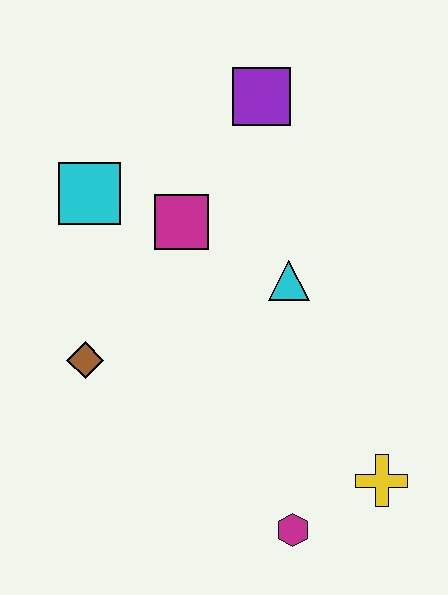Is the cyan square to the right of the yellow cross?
No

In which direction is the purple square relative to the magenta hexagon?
The purple square is above the magenta hexagon.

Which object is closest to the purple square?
The magenta square is closest to the purple square.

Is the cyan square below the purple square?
Yes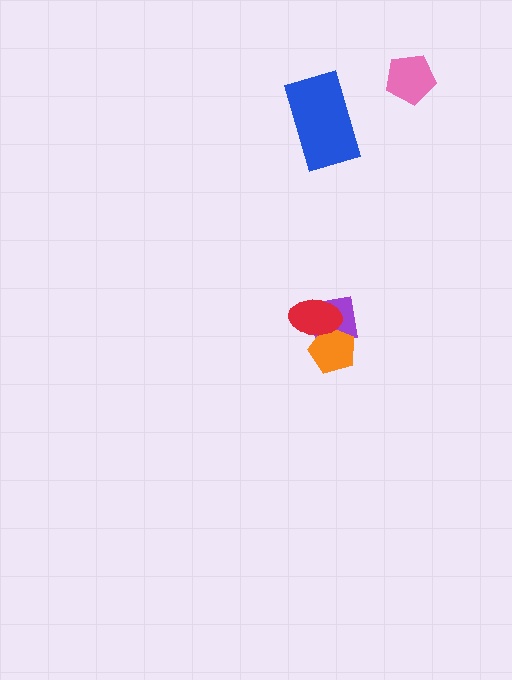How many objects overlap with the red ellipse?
2 objects overlap with the red ellipse.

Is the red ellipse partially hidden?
No, no other shape covers it.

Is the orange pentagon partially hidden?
Yes, it is partially covered by another shape.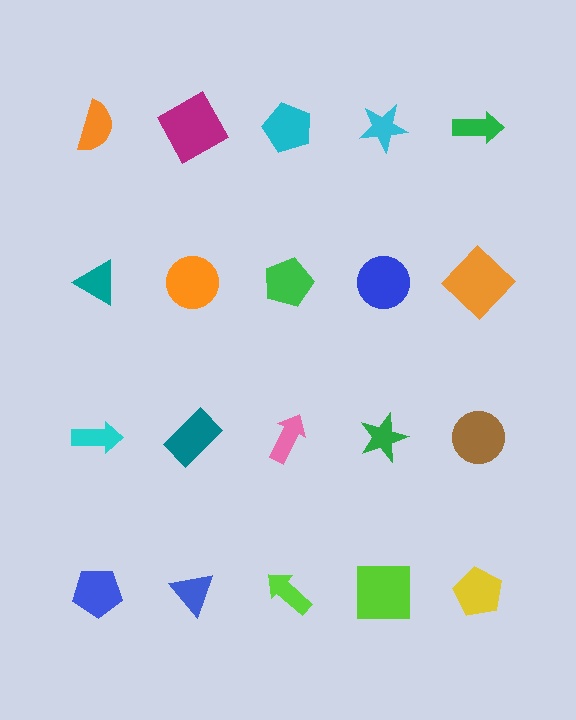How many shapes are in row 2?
5 shapes.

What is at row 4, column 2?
A blue triangle.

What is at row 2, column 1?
A teal triangle.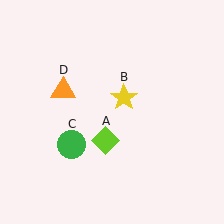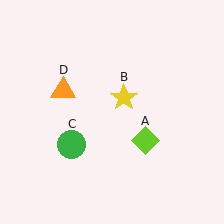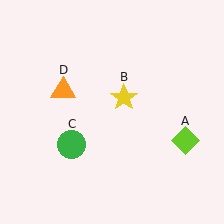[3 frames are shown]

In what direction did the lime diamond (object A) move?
The lime diamond (object A) moved right.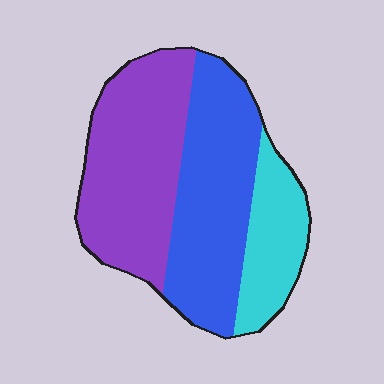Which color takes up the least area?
Cyan, at roughly 20%.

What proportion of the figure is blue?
Blue covers about 40% of the figure.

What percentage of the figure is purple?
Purple takes up between a quarter and a half of the figure.